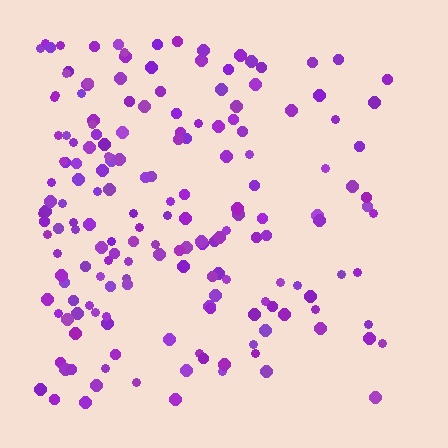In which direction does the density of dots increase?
From right to left, with the left side densest.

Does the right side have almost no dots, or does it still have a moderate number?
Still a moderate number, just noticeably fewer than the left.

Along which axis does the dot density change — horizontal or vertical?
Horizontal.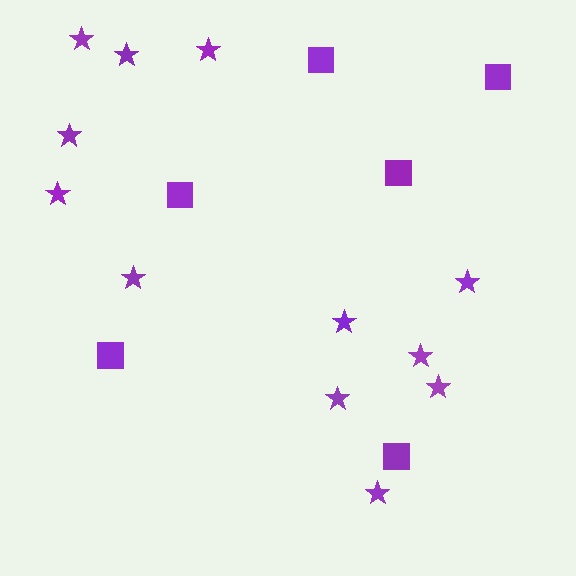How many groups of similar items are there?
There are 2 groups: one group of stars (12) and one group of squares (6).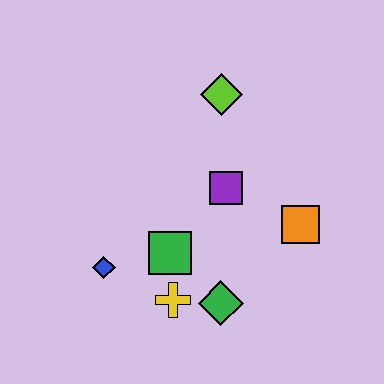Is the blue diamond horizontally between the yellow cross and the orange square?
No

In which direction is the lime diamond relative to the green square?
The lime diamond is above the green square.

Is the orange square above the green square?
Yes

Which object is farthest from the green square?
The lime diamond is farthest from the green square.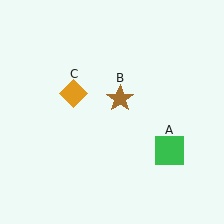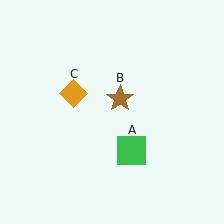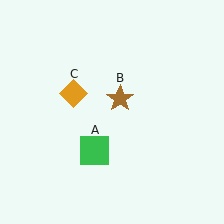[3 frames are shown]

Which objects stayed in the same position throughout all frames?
Brown star (object B) and orange diamond (object C) remained stationary.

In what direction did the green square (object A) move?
The green square (object A) moved left.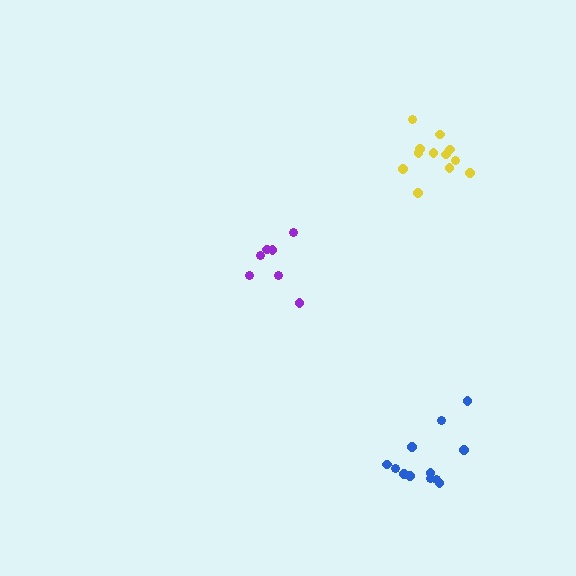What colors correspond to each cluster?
The clusters are colored: blue, yellow, purple.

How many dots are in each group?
Group 1: 12 dots, Group 2: 12 dots, Group 3: 7 dots (31 total).